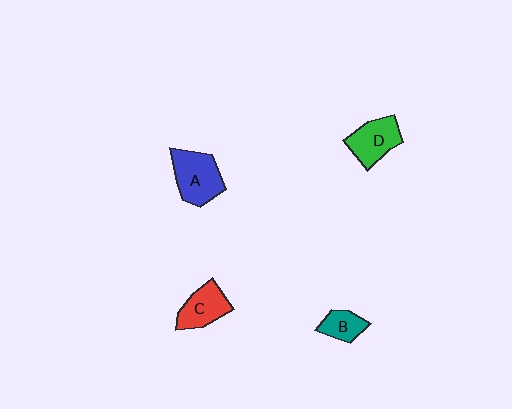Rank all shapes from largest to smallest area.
From largest to smallest: A (blue), D (green), C (red), B (teal).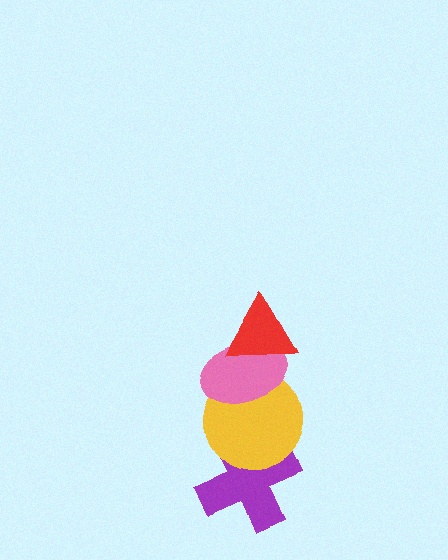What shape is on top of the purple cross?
The yellow circle is on top of the purple cross.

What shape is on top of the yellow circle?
The pink ellipse is on top of the yellow circle.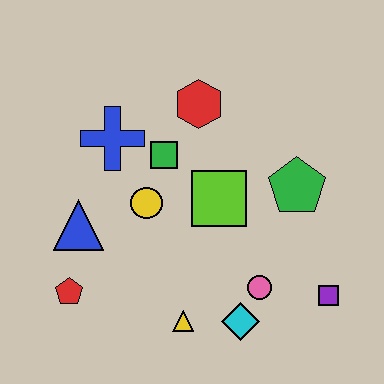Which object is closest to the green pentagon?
The lime square is closest to the green pentagon.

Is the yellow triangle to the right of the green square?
Yes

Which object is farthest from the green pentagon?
The red pentagon is farthest from the green pentagon.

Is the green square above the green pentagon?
Yes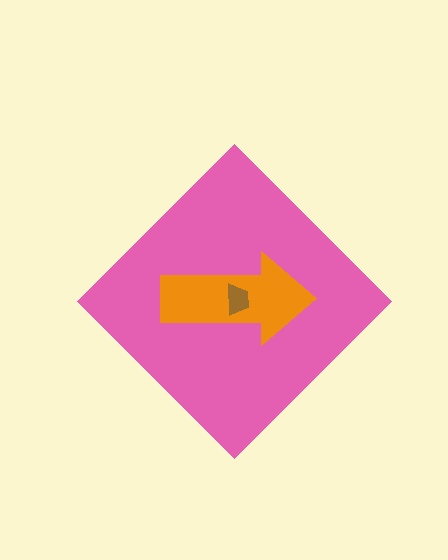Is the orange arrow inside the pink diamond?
Yes.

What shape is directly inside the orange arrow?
The brown trapezoid.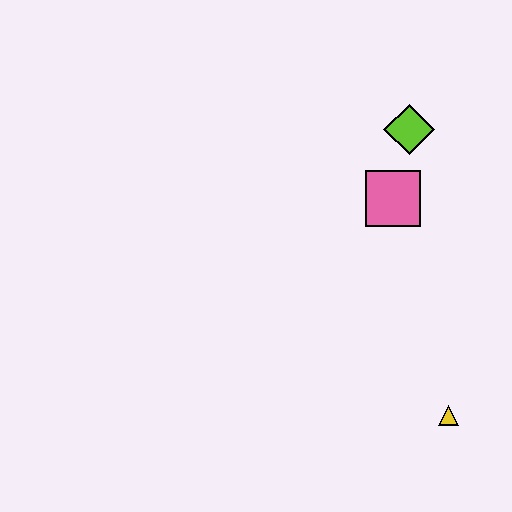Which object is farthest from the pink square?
The yellow triangle is farthest from the pink square.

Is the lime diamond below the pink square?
No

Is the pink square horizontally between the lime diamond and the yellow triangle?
No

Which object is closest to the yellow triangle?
The pink square is closest to the yellow triangle.